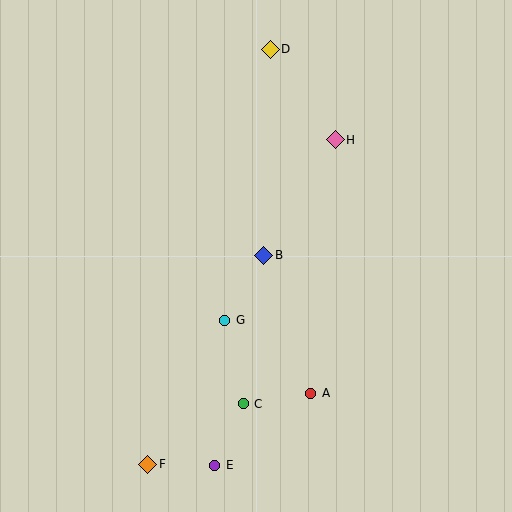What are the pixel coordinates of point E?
Point E is at (215, 465).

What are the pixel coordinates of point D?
Point D is at (270, 49).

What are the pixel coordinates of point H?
Point H is at (335, 140).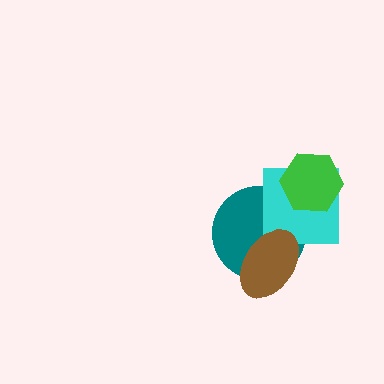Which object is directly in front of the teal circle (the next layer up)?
The cyan square is directly in front of the teal circle.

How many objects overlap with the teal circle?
2 objects overlap with the teal circle.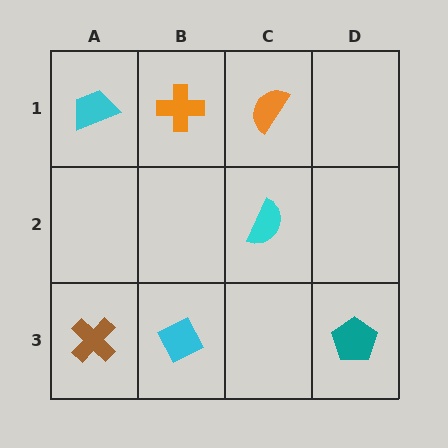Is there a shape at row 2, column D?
No, that cell is empty.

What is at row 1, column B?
An orange cross.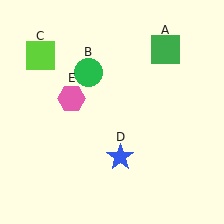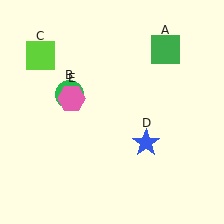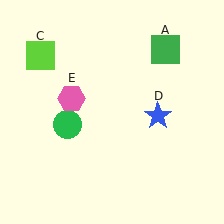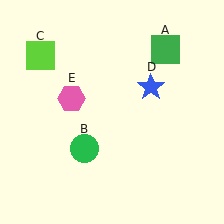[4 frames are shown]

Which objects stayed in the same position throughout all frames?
Green square (object A) and lime square (object C) and pink hexagon (object E) remained stationary.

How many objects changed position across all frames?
2 objects changed position: green circle (object B), blue star (object D).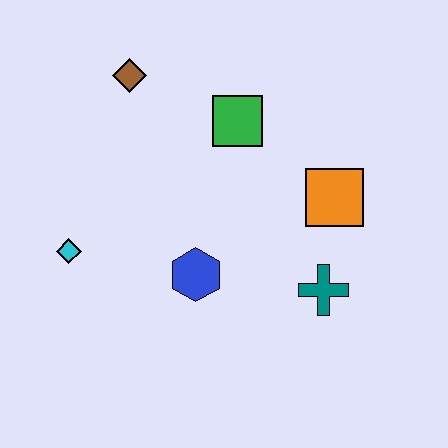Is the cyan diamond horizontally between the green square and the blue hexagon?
No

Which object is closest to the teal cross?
The orange square is closest to the teal cross.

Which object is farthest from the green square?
The cyan diamond is farthest from the green square.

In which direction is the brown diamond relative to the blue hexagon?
The brown diamond is above the blue hexagon.